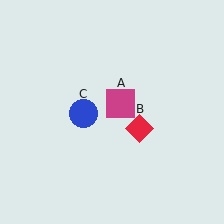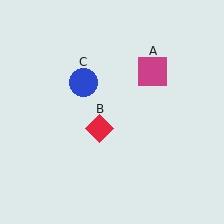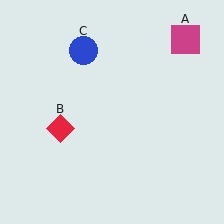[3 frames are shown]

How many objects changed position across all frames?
3 objects changed position: magenta square (object A), red diamond (object B), blue circle (object C).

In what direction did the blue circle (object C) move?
The blue circle (object C) moved up.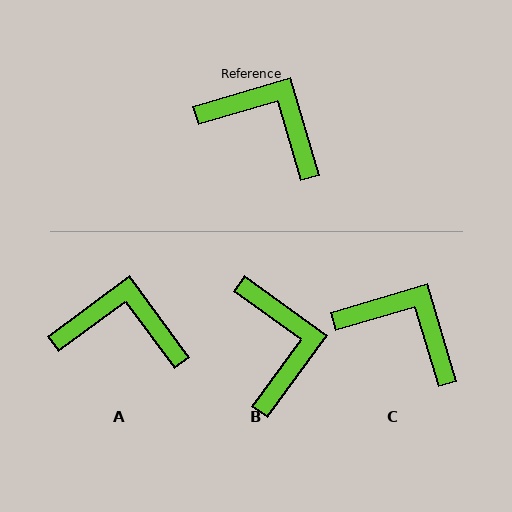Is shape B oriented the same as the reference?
No, it is off by about 52 degrees.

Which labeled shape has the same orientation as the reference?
C.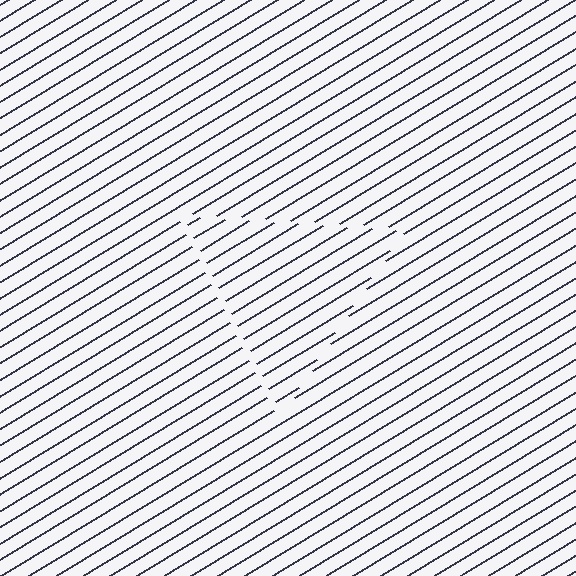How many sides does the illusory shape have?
3 sides — the line-ends trace a triangle.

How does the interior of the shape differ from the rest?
The interior of the shape contains the same grating, shifted by half a period — the contour is defined by the phase discontinuity where line-ends from the inner and outer gratings abut.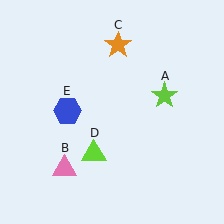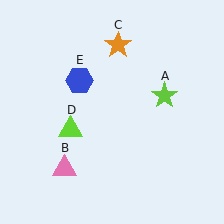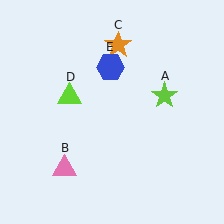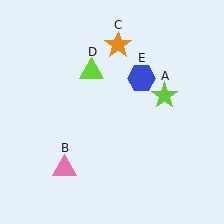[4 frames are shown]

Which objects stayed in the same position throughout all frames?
Lime star (object A) and pink triangle (object B) and orange star (object C) remained stationary.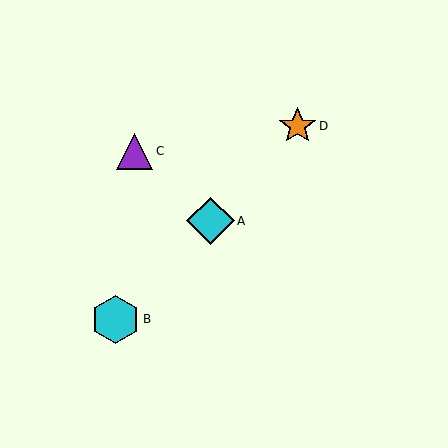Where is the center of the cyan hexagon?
The center of the cyan hexagon is at (116, 319).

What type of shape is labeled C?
Shape C is a purple triangle.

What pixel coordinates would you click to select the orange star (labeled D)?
Click at (298, 126) to select the orange star D.